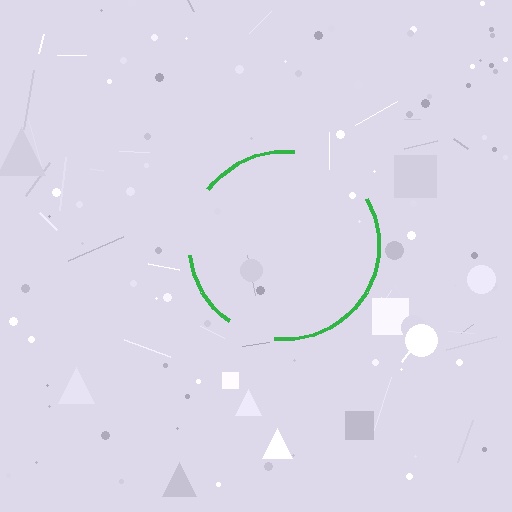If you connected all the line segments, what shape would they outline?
They would outline a circle.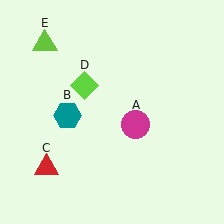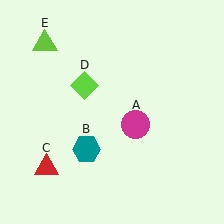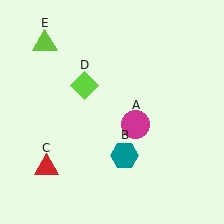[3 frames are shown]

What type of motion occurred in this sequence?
The teal hexagon (object B) rotated counterclockwise around the center of the scene.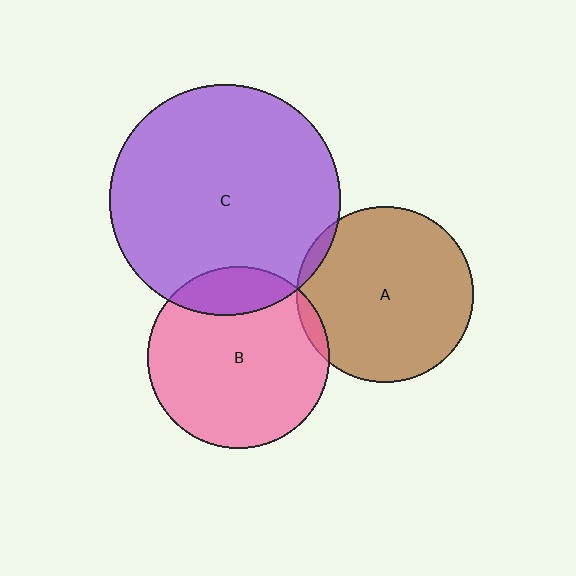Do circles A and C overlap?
Yes.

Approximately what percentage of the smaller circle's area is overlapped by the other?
Approximately 5%.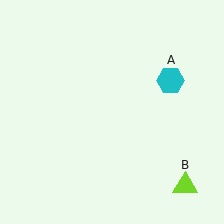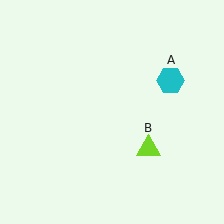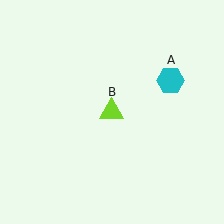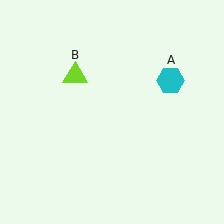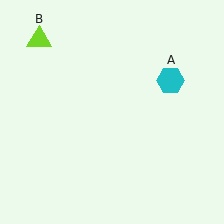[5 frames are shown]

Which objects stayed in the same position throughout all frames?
Cyan hexagon (object A) remained stationary.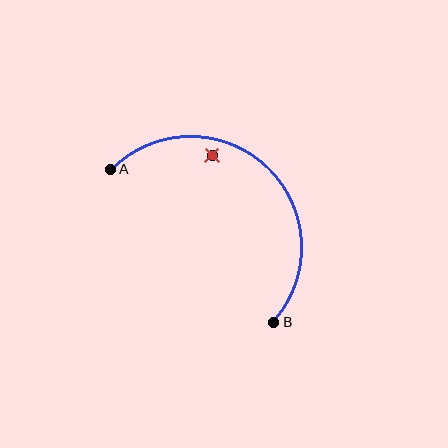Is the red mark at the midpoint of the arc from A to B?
No — the red mark does not lie on the arc at all. It sits slightly inside the curve.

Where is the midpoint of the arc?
The arc midpoint is the point on the curve farthest from the straight line joining A and B. It sits above and to the right of that line.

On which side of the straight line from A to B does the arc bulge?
The arc bulges above and to the right of the straight line connecting A and B.